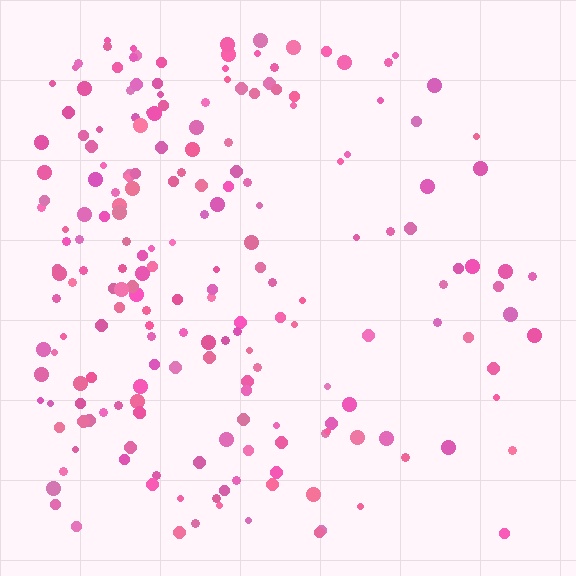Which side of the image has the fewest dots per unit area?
The right.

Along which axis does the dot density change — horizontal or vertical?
Horizontal.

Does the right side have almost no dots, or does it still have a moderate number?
Still a moderate number, just noticeably fewer than the left.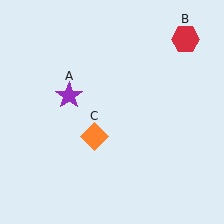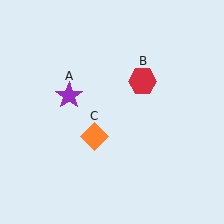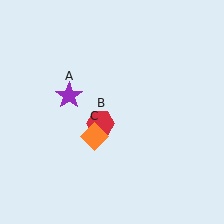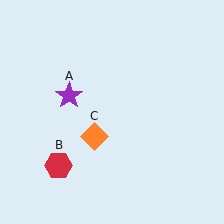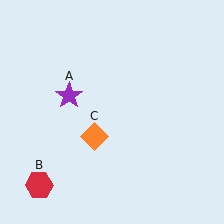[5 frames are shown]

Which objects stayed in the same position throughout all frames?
Purple star (object A) and orange diamond (object C) remained stationary.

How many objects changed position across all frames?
1 object changed position: red hexagon (object B).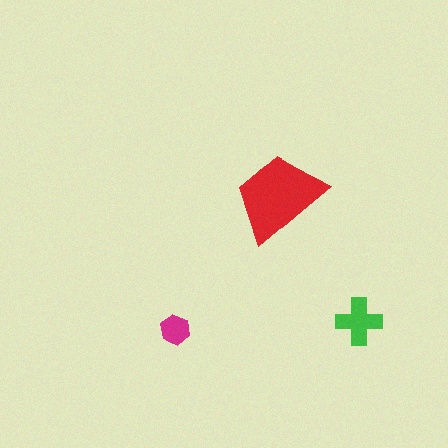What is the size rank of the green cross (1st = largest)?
2nd.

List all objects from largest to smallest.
The red trapezoid, the green cross, the magenta hexagon.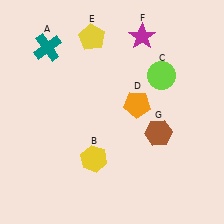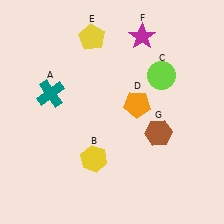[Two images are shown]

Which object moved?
The teal cross (A) moved down.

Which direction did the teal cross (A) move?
The teal cross (A) moved down.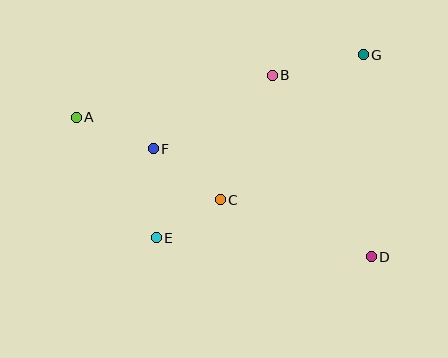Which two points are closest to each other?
Points C and E are closest to each other.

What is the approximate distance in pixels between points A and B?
The distance between A and B is approximately 200 pixels.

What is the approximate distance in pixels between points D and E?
The distance between D and E is approximately 216 pixels.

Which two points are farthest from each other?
Points A and D are farthest from each other.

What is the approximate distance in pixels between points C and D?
The distance between C and D is approximately 162 pixels.